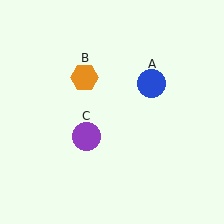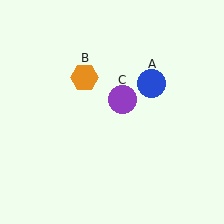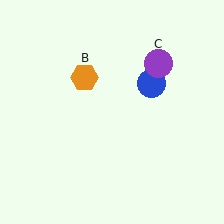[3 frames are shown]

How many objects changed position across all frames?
1 object changed position: purple circle (object C).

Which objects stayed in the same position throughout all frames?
Blue circle (object A) and orange hexagon (object B) remained stationary.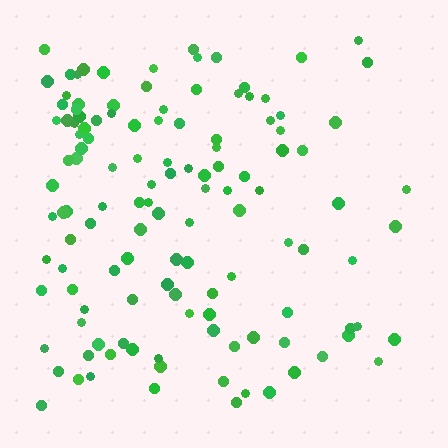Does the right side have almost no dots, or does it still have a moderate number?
Still a moderate number, just noticeably fewer than the left.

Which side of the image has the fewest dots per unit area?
The right.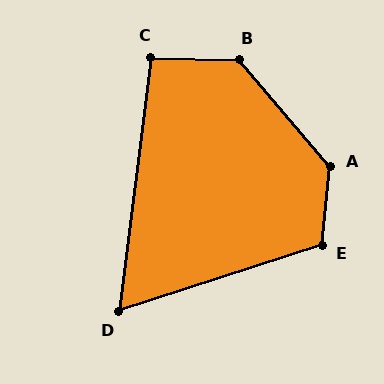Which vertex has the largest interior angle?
A, at approximately 134 degrees.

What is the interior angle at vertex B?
Approximately 132 degrees (obtuse).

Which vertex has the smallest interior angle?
D, at approximately 65 degrees.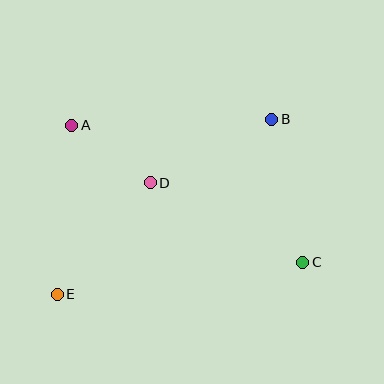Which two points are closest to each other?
Points A and D are closest to each other.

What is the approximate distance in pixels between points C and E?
The distance between C and E is approximately 248 pixels.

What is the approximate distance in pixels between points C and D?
The distance between C and D is approximately 172 pixels.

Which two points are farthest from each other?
Points B and E are farthest from each other.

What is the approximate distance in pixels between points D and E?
The distance between D and E is approximately 146 pixels.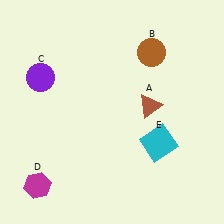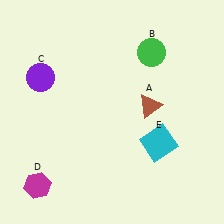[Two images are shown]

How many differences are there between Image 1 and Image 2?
There is 1 difference between the two images.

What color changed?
The circle (B) changed from brown in Image 1 to green in Image 2.